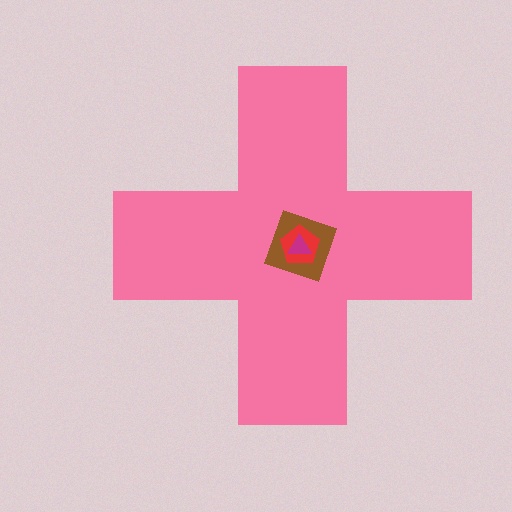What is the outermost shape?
The pink cross.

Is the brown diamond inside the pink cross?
Yes.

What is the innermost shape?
The magenta triangle.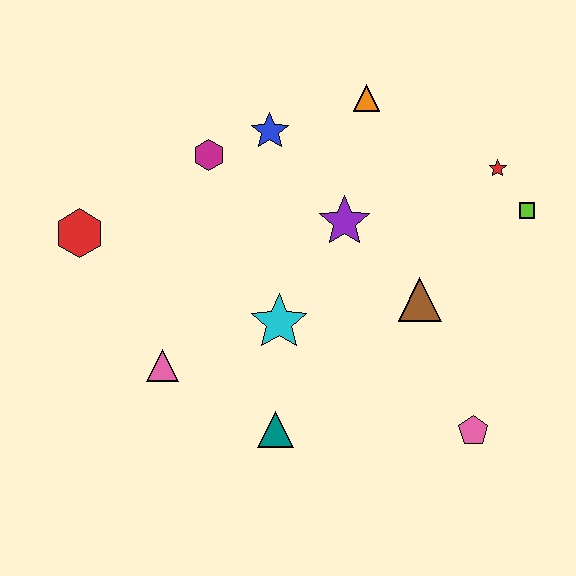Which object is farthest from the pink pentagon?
The red hexagon is farthest from the pink pentagon.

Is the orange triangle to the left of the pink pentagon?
Yes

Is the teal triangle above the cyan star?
No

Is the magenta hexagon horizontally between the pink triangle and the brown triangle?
Yes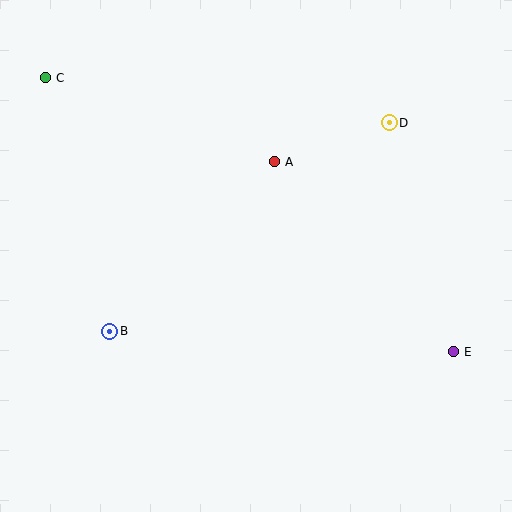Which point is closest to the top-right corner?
Point D is closest to the top-right corner.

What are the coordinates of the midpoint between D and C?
The midpoint between D and C is at (218, 100).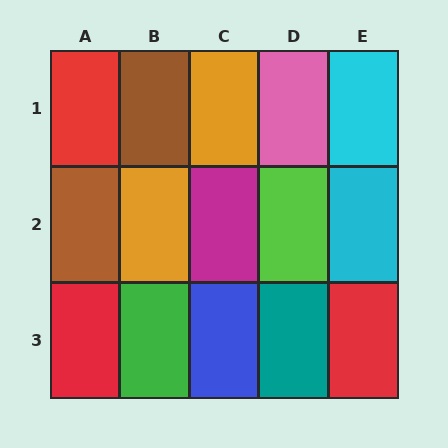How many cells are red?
3 cells are red.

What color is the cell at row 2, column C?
Magenta.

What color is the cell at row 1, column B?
Brown.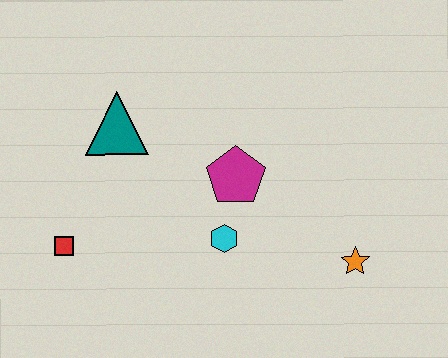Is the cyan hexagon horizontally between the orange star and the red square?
Yes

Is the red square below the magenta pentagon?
Yes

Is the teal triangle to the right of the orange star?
No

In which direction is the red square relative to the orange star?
The red square is to the left of the orange star.